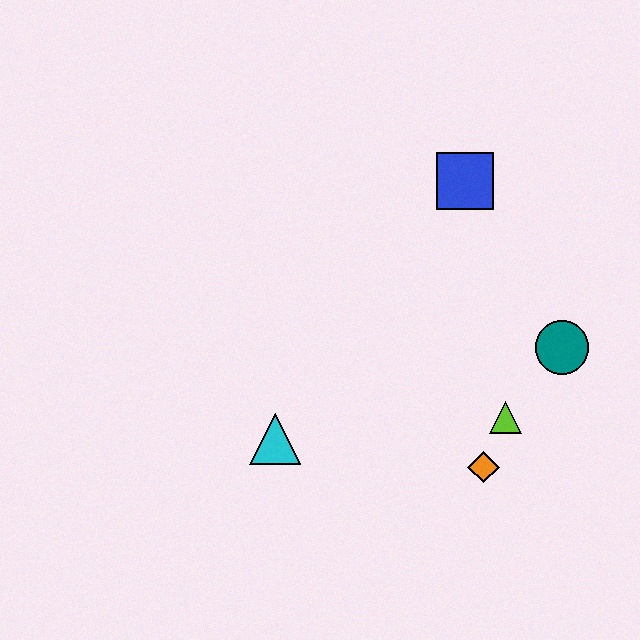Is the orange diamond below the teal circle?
Yes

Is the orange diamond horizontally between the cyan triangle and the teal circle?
Yes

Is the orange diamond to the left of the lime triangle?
Yes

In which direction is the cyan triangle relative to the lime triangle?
The cyan triangle is to the left of the lime triangle.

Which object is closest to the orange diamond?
The lime triangle is closest to the orange diamond.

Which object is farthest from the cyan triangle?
The blue square is farthest from the cyan triangle.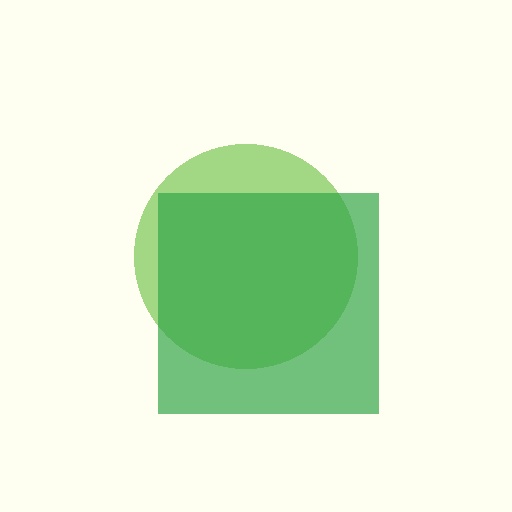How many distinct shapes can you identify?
There are 2 distinct shapes: a lime circle, a green square.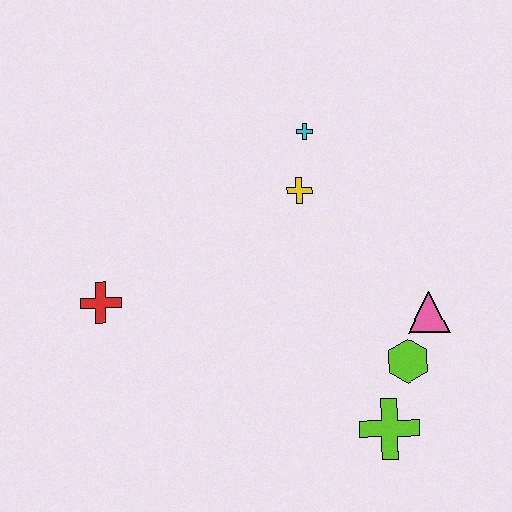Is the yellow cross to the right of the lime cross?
No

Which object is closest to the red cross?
The yellow cross is closest to the red cross.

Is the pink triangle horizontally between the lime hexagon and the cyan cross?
No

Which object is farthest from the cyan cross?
The lime cross is farthest from the cyan cross.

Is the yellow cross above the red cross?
Yes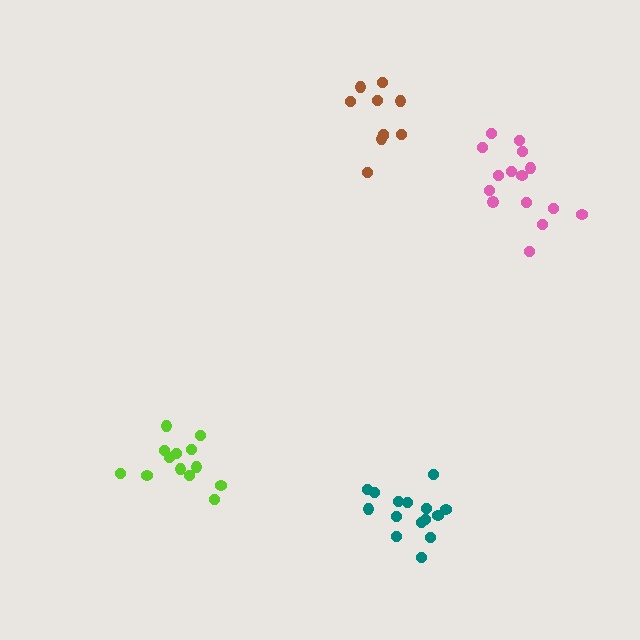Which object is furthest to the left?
The lime cluster is leftmost.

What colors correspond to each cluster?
The clusters are colored: pink, brown, teal, lime.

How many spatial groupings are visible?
There are 4 spatial groupings.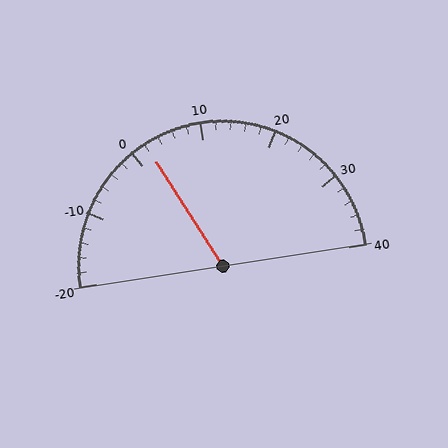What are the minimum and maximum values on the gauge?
The gauge ranges from -20 to 40.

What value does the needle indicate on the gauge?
The needle indicates approximately 2.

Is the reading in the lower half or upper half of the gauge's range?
The reading is in the lower half of the range (-20 to 40).